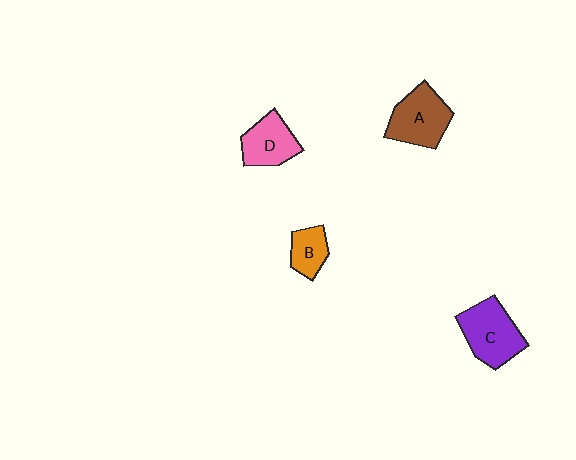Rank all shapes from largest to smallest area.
From largest to smallest: C (purple), A (brown), D (pink), B (orange).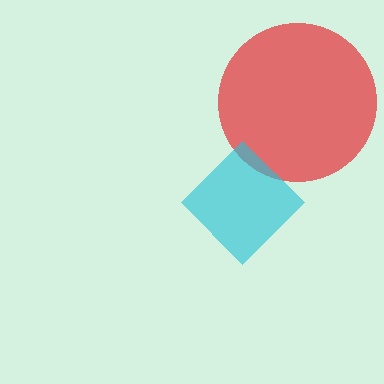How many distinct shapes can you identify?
There are 2 distinct shapes: a red circle, a cyan diamond.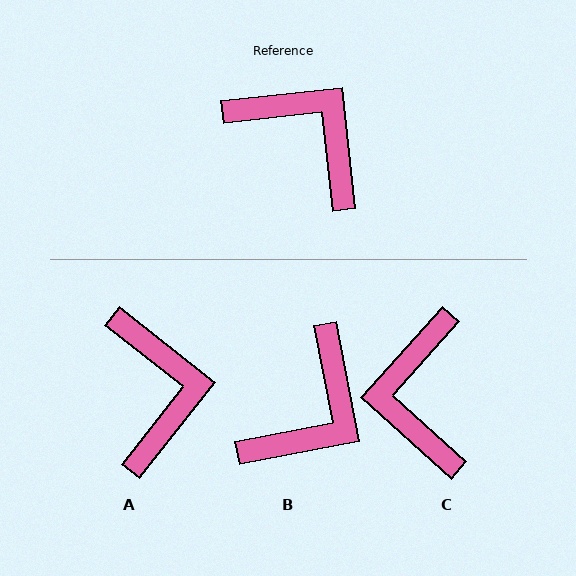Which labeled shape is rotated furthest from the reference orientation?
C, about 132 degrees away.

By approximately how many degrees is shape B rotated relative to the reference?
Approximately 86 degrees clockwise.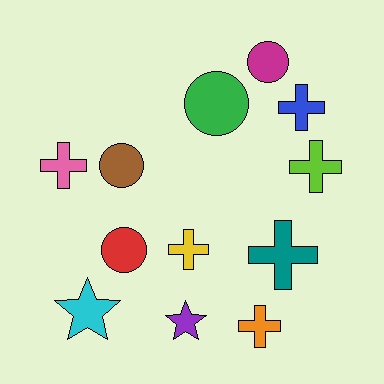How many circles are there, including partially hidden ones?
There are 4 circles.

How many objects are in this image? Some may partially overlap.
There are 12 objects.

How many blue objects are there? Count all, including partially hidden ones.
There is 1 blue object.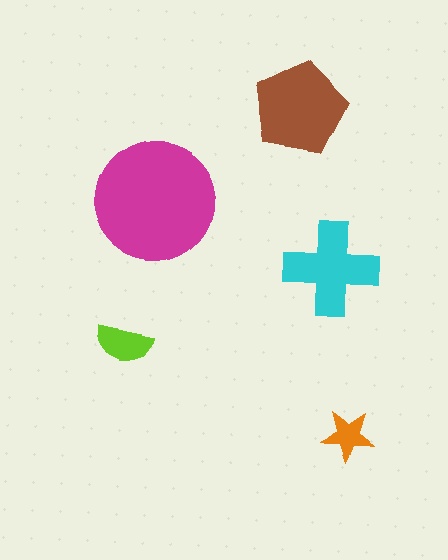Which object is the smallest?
The orange star.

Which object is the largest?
The magenta circle.